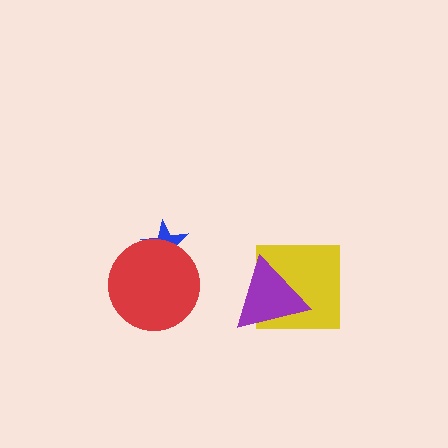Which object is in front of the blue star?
The red circle is in front of the blue star.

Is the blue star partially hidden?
Yes, it is partially covered by another shape.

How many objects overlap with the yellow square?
1 object overlaps with the yellow square.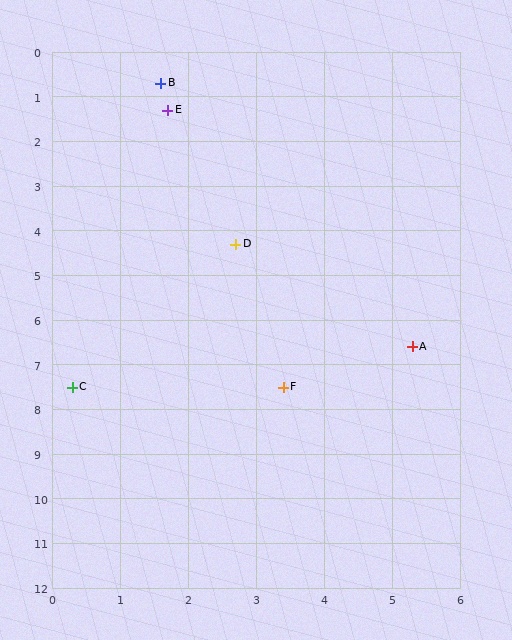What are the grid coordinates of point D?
Point D is at approximately (2.7, 4.3).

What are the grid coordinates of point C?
Point C is at approximately (0.3, 7.5).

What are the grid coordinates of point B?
Point B is at approximately (1.6, 0.7).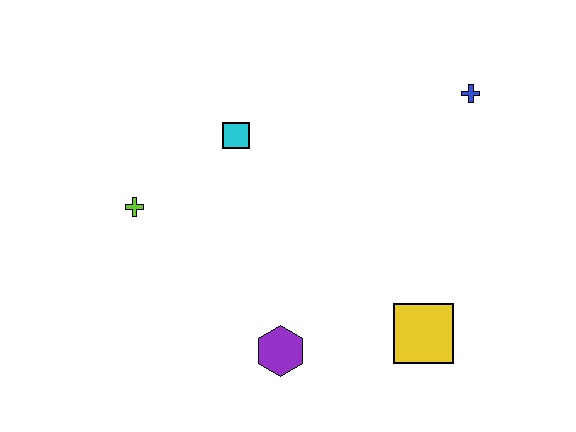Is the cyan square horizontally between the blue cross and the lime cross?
Yes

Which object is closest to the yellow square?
The purple hexagon is closest to the yellow square.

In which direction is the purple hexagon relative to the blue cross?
The purple hexagon is below the blue cross.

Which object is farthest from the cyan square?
The yellow square is farthest from the cyan square.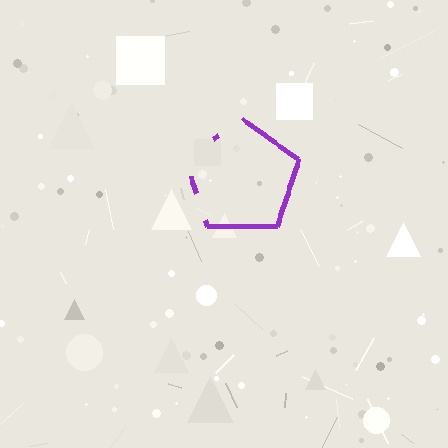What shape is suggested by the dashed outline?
The dashed outline suggests a pentagon.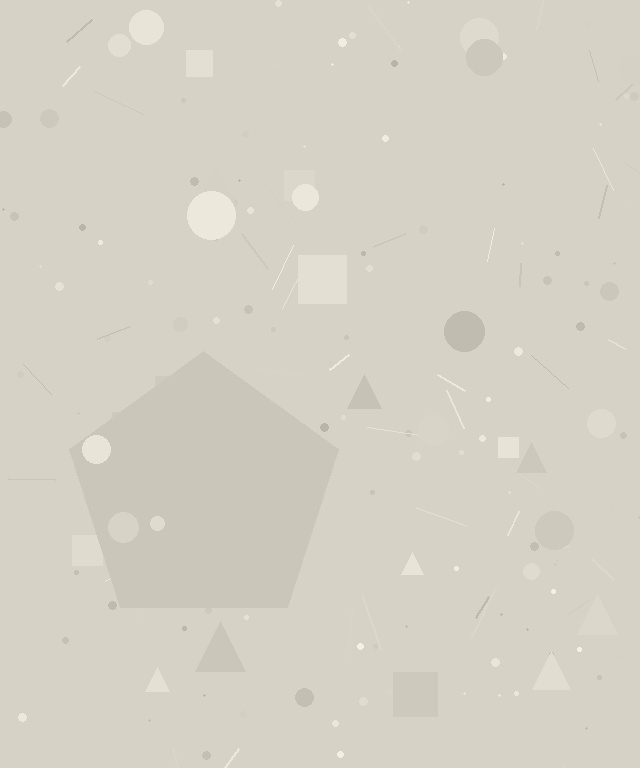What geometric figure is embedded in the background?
A pentagon is embedded in the background.